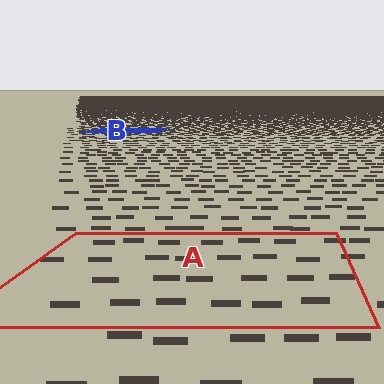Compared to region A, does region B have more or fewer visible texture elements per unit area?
Region B has more texture elements per unit area — they are packed more densely because it is farther away.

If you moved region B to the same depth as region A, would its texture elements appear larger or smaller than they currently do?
They would appear larger. At a closer depth, the same texture elements are projected at a bigger on-screen size.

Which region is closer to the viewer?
Region A is closer. The texture elements there are larger and more spread out.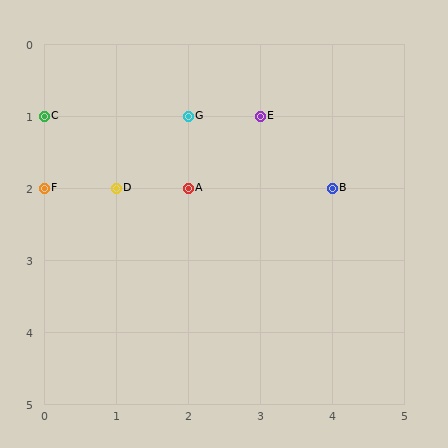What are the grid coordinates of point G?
Point G is at grid coordinates (2, 1).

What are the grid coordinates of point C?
Point C is at grid coordinates (0, 1).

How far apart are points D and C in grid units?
Points D and C are 1 column and 1 row apart (about 1.4 grid units diagonally).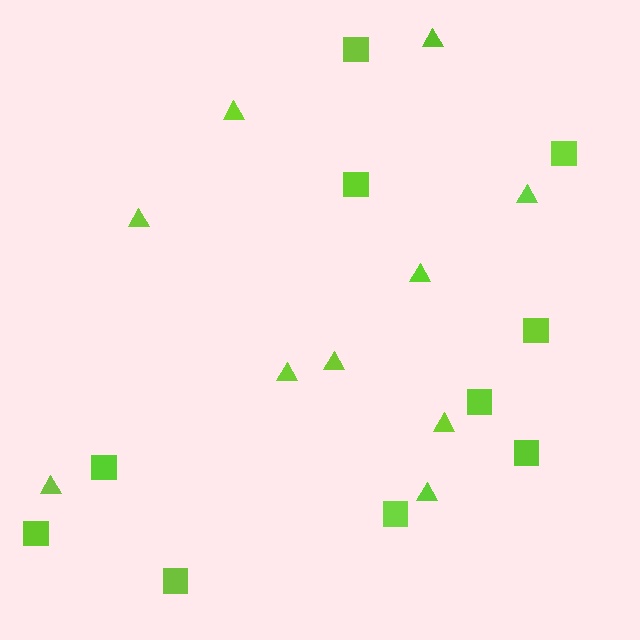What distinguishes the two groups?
There are 2 groups: one group of triangles (10) and one group of squares (10).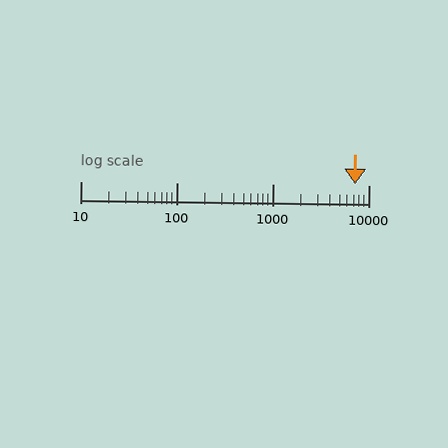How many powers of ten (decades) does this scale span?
The scale spans 3 decades, from 10 to 10000.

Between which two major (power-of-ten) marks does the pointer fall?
The pointer is between 1000 and 10000.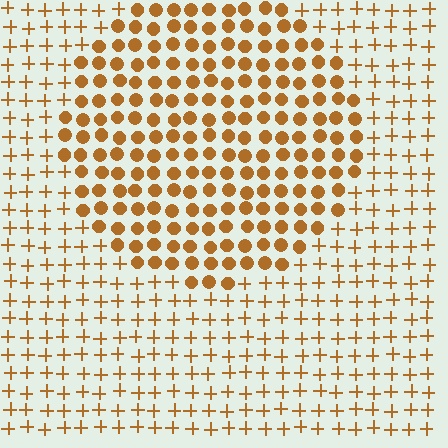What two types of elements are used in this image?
The image uses circles inside the circle region and plus signs outside it.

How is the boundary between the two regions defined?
The boundary is defined by a change in element shape: circles inside vs. plus signs outside. All elements share the same color and spacing.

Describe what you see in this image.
The image is filled with small brown elements arranged in a uniform grid. A circle-shaped region contains circles, while the surrounding area contains plus signs. The boundary is defined purely by the change in element shape.